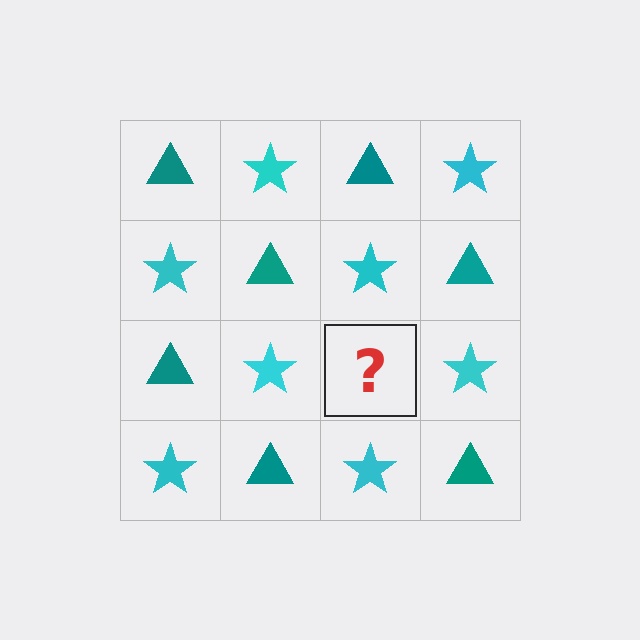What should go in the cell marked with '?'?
The missing cell should contain a teal triangle.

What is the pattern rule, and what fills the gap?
The rule is that it alternates teal triangle and cyan star in a checkerboard pattern. The gap should be filled with a teal triangle.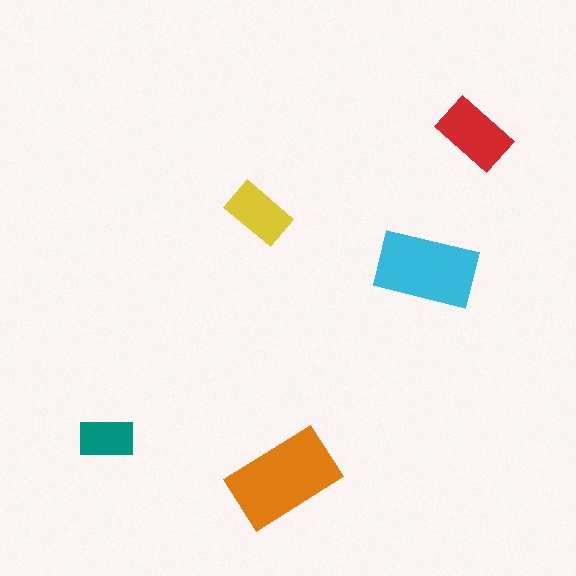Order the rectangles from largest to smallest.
the orange one, the cyan one, the red one, the yellow one, the teal one.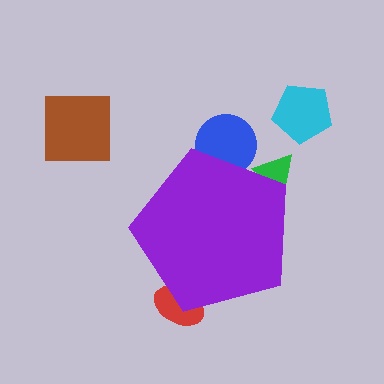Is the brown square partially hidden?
No, the brown square is fully visible.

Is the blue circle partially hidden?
Yes, the blue circle is partially hidden behind the purple pentagon.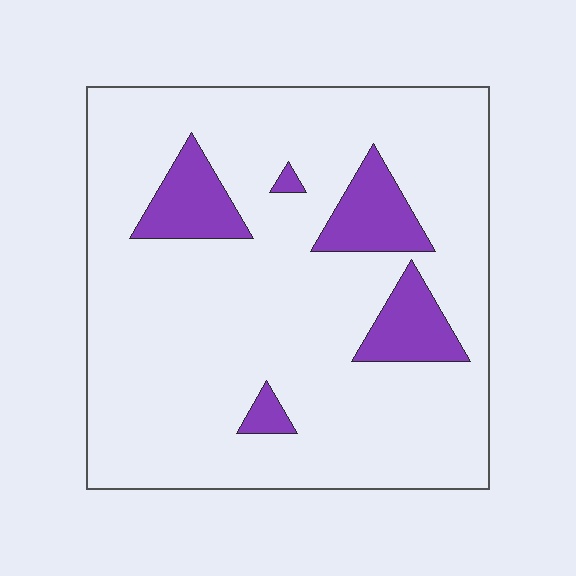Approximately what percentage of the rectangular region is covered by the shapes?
Approximately 15%.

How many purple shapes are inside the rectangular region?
5.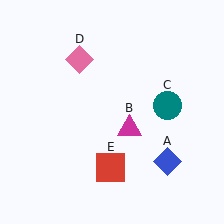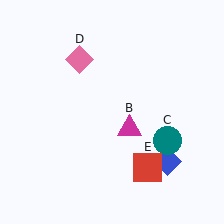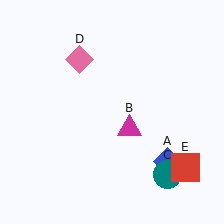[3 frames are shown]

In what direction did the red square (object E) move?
The red square (object E) moved right.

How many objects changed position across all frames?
2 objects changed position: teal circle (object C), red square (object E).